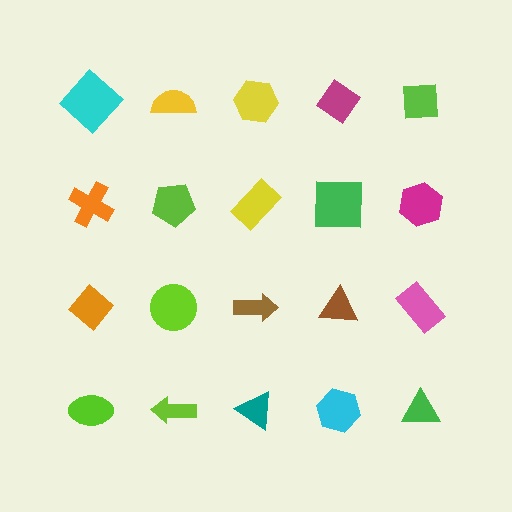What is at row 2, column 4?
A green square.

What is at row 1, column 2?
A yellow semicircle.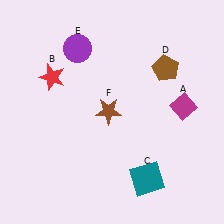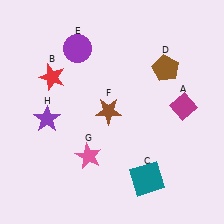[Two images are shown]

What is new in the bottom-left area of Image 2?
A purple star (H) was added in the bottom-left area of Image 2.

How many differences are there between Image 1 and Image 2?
There are 2 differences between the two images.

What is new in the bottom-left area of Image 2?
A pink star (G) was added in the bottom-left area of Image 2.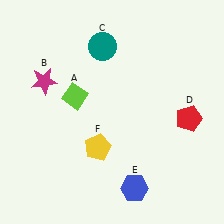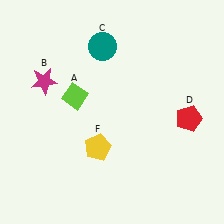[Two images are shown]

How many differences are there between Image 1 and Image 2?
There is 1 difference between the two images.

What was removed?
The blue hexagon (E) was removed in Image 2.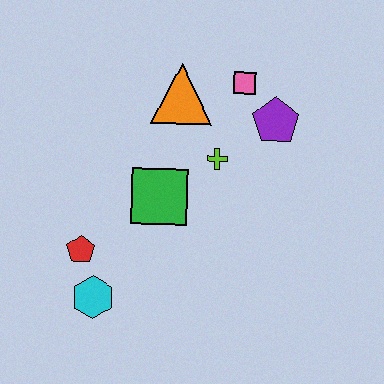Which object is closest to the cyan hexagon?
The red pentagon is closest to the cyan hexagon.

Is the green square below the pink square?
Yes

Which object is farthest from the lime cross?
The cyan hexagon is farthest from the lime cross.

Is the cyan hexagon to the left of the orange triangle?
Yes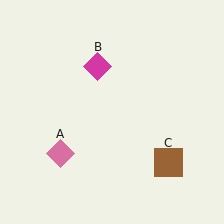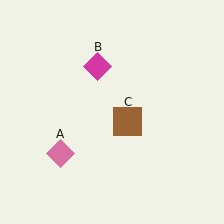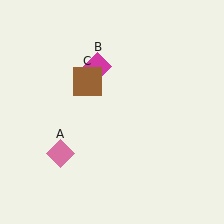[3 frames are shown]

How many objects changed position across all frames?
1 object changed position: brown square (object C).